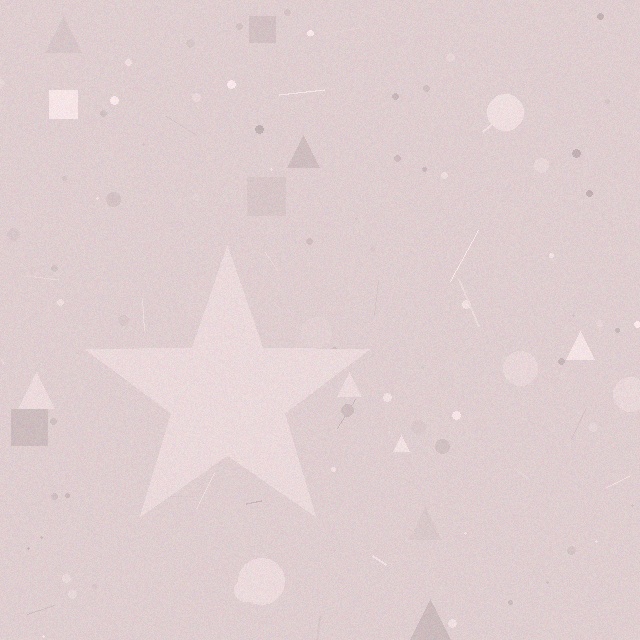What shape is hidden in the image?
A star is hidden in the image.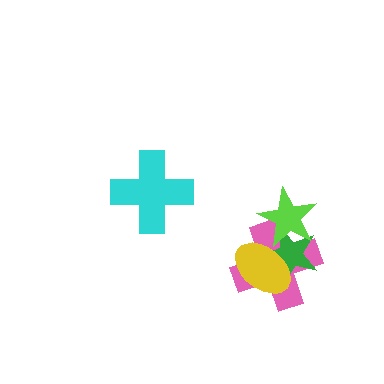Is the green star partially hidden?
Yes, it is partially covered by another shape.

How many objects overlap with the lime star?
3 objects overlap with the lime star.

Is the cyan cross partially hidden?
No, no other shape covers it.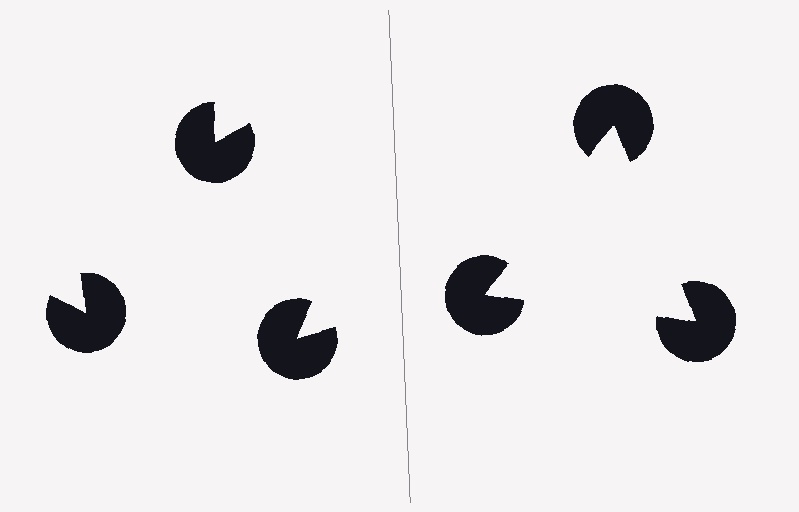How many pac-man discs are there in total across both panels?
6 — 3 on each side.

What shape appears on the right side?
An illusory triangle.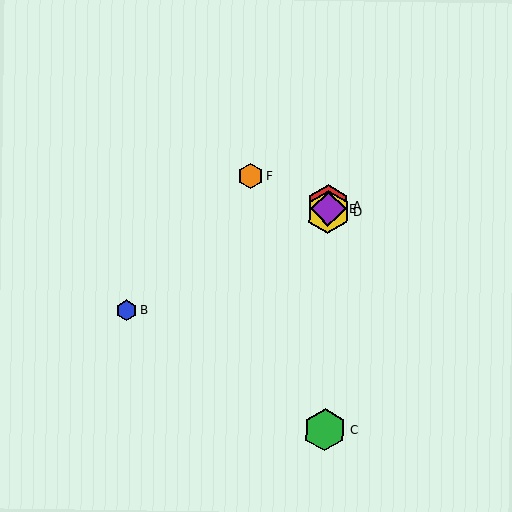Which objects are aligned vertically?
Objects A, C, D, E are aligned vertically.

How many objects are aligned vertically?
4 objects (A, C, D, E) are aligned vertically.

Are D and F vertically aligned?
No, D is at x≈328 and F is at x≈251.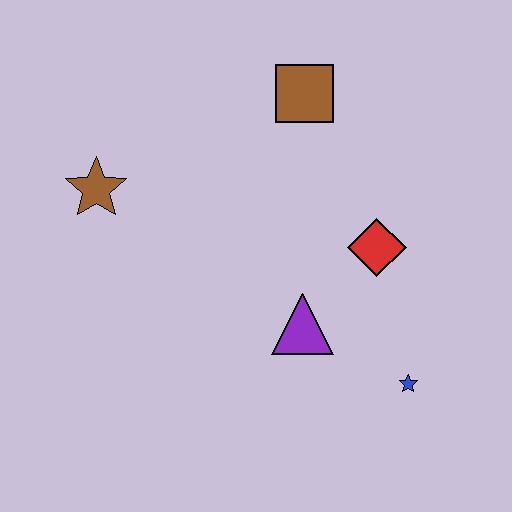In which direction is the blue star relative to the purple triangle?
The blue star is to the right of the purple triangle.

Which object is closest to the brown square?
The red diamond is closest to the brown square.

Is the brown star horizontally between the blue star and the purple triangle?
No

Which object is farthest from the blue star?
The brown star is farthest from the blue star.